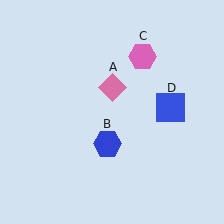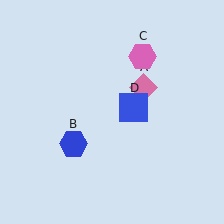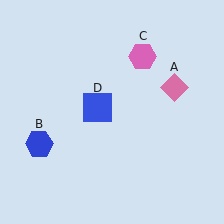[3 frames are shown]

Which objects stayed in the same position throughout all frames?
Pink hexagon (object C) remained stationary.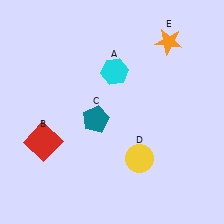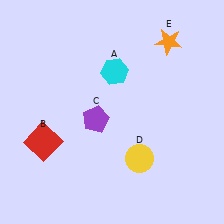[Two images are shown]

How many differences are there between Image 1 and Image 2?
There is 1 difference between the two images.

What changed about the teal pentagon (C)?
In Image 1, C is teal. In Image 2, it changed to purple.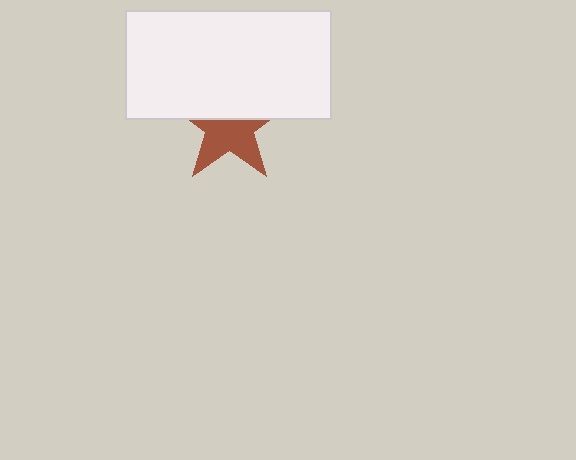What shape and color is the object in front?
The object in front is a white rectangle.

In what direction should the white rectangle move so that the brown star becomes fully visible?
The white rectangle should move up. That is the shortest direction to clear the overlap and leave the brown star fully visible.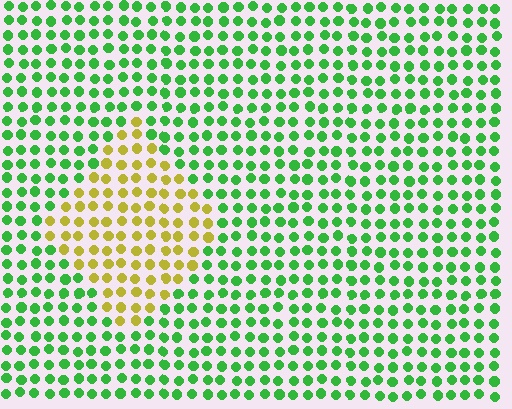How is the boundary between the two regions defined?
The boundary is defined purely by a slight shift in hue (about 65 degrees). Spacing, size, and orientation are identical on both sides.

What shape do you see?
I see a diamond.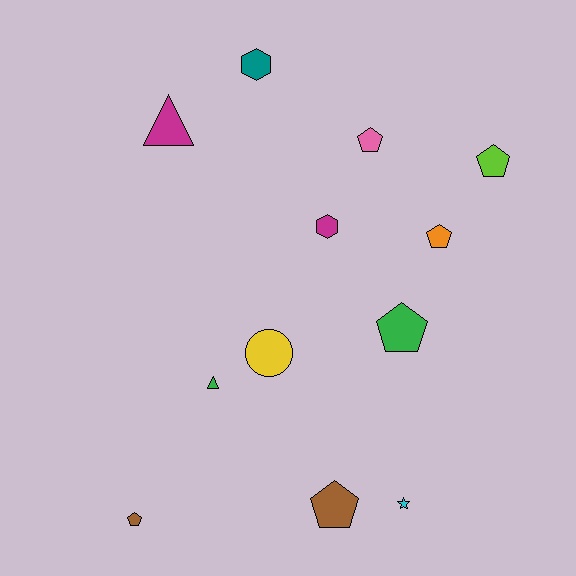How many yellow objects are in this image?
There is 1 yellow object.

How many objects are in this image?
There are 12 objects.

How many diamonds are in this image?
There are no diamonds.